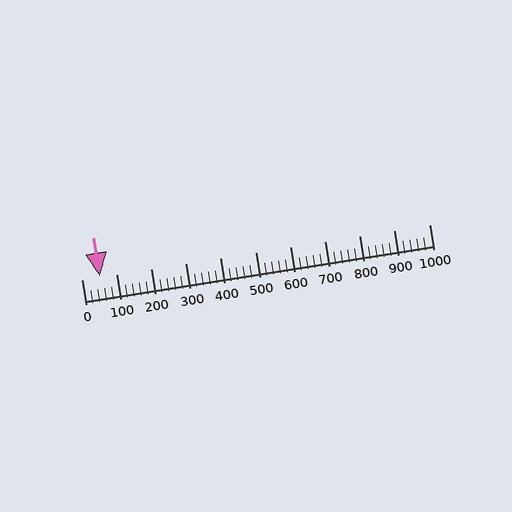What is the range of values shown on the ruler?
The ruler shows values from 0 to 1000.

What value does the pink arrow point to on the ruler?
The pink arrow points to approximately 54.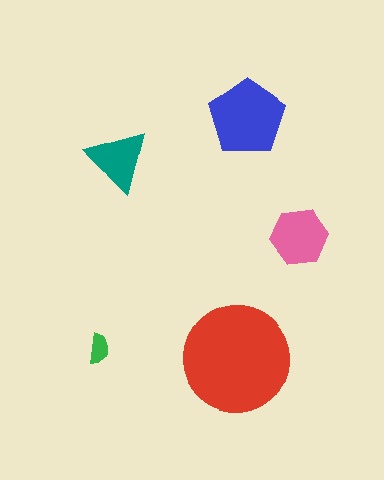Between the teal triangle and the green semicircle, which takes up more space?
The teal triangle.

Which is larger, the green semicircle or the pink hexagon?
The pink hexagon.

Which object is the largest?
The red circle.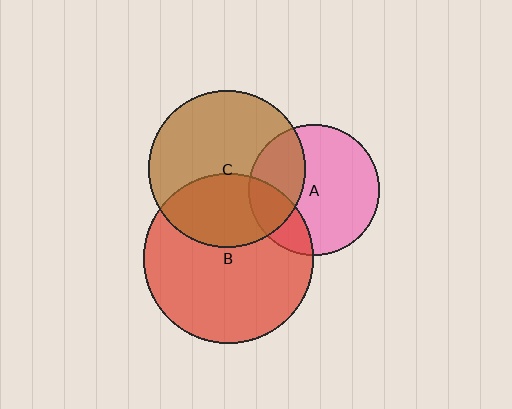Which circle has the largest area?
Circle B (red).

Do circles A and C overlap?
Yes.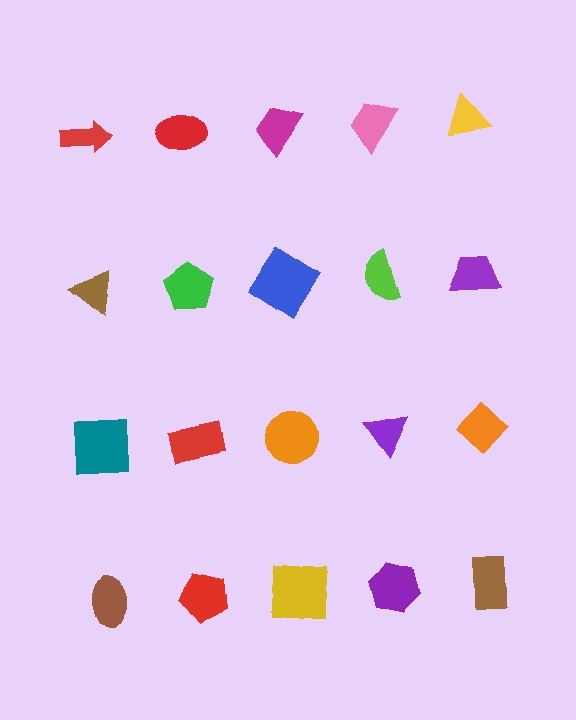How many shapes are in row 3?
5 shapes.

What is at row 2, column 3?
A blue diamond.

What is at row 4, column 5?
A brown rectangle.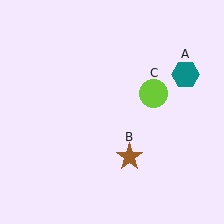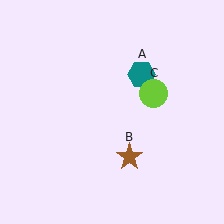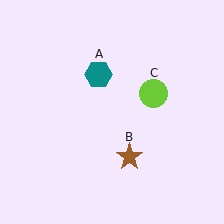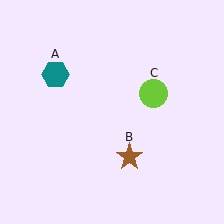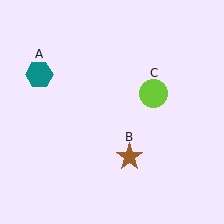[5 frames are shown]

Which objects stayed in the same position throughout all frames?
Brown star (object B) and lime circle (object C) remained stationary.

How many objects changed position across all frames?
1 object changed position: teal hexagon (object A).